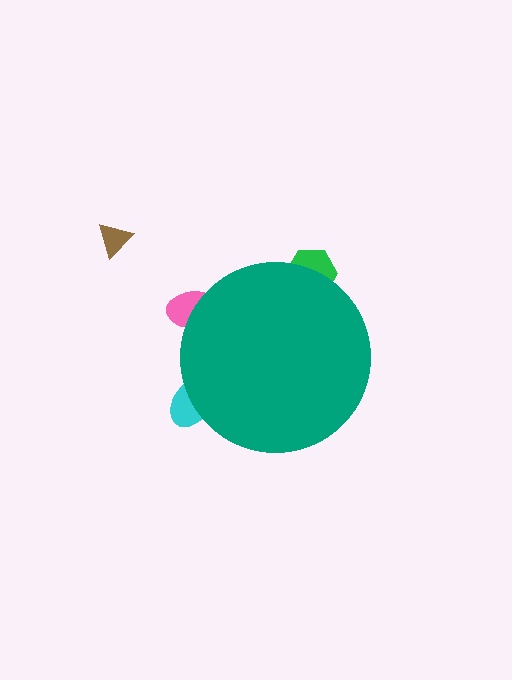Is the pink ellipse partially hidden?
Yes, the pink ellipse is partially hidden behind the teal circle.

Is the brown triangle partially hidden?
No, the brown triangle is fully visible.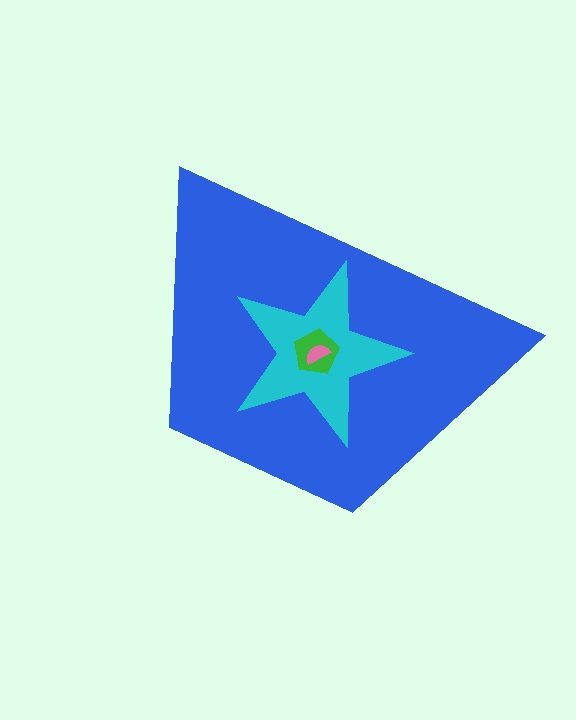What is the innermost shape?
The pink semicircle.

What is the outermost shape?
The blue trapezoid.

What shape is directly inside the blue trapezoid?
The cyan star.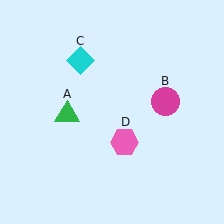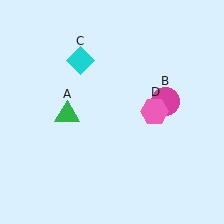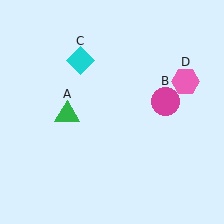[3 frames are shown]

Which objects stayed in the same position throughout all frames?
Green triangle (object A) and magenta circle (object B) and cyan diamond (object C) remained stationary.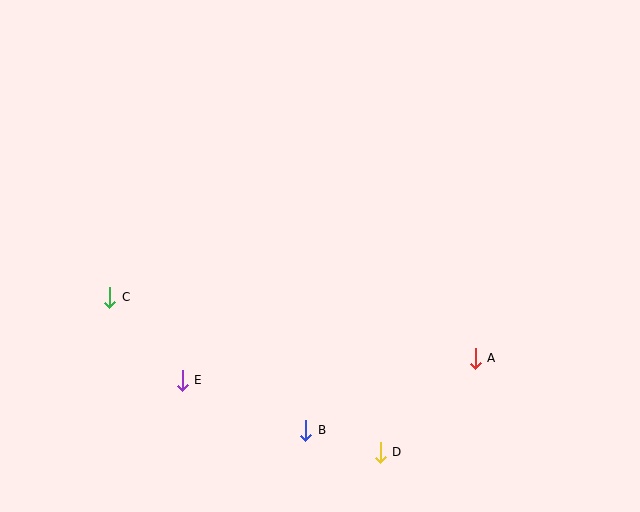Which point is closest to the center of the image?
Point B at (306, 430) is closest to the center.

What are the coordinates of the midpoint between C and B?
The midpoint between C and B is at (208, 364).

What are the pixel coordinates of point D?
Point D is at (380, 452).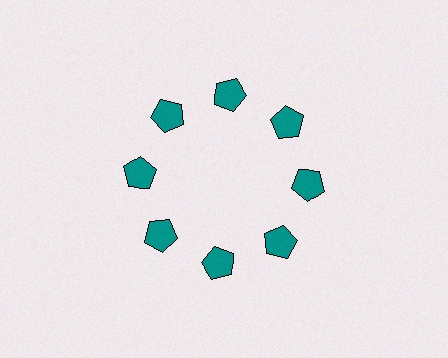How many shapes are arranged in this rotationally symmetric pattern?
There are 8 shapes, arranged in 8 groups of 1.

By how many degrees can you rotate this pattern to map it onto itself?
The pattern maps onto itself every 45 degrees of rotation.